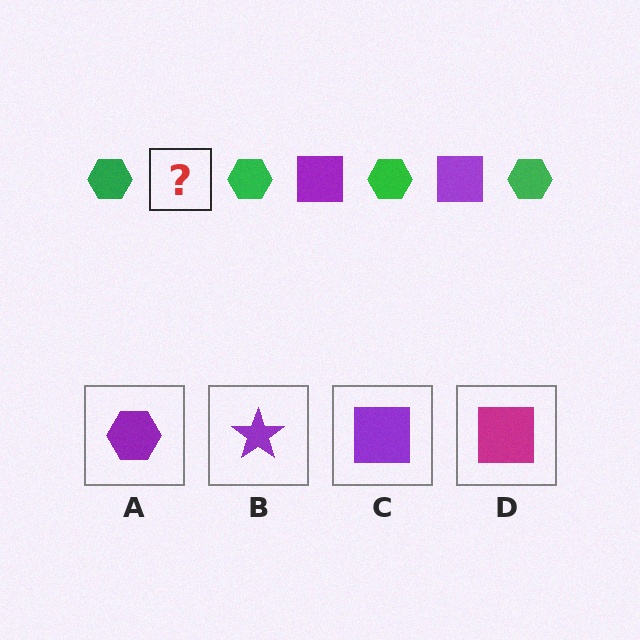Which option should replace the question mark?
Option C.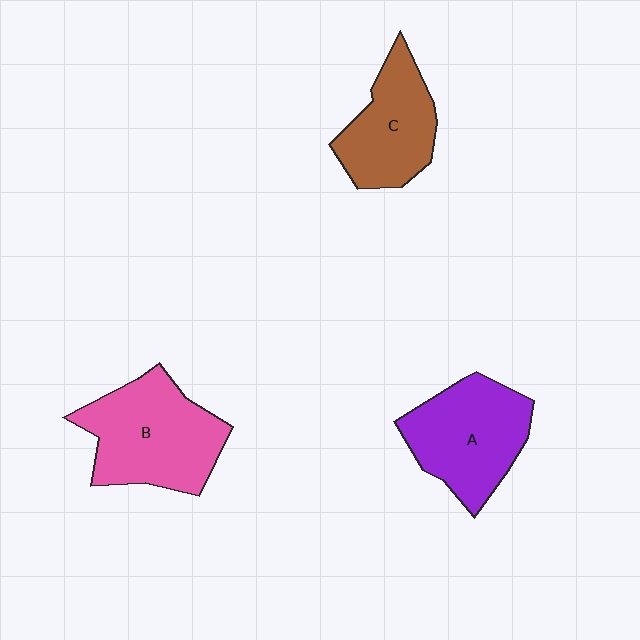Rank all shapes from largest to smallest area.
From largest to smallest: B (pink), A (purple), C (brown).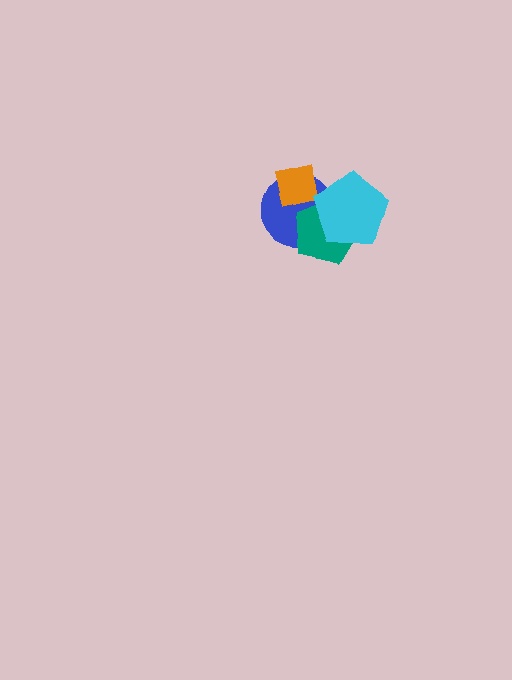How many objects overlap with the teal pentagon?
2 objects overlap with the teal pentagon.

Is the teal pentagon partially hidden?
Yes, it is partially covered by another shape.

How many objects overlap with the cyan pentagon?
2 objects overlap with the cyan pentagon.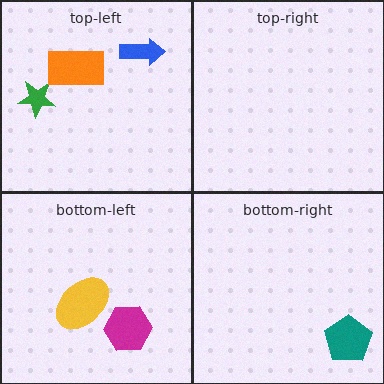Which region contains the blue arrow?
The top-left region.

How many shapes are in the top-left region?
3.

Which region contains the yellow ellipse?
The bottom-left region.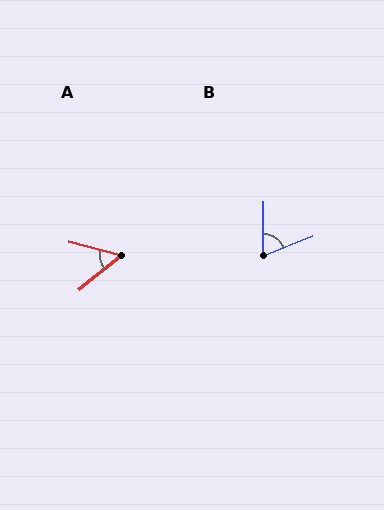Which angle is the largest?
B, at approximately 67 degrees.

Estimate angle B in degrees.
Approximately 67 degrees.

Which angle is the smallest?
A, at approximately 53 degrees.